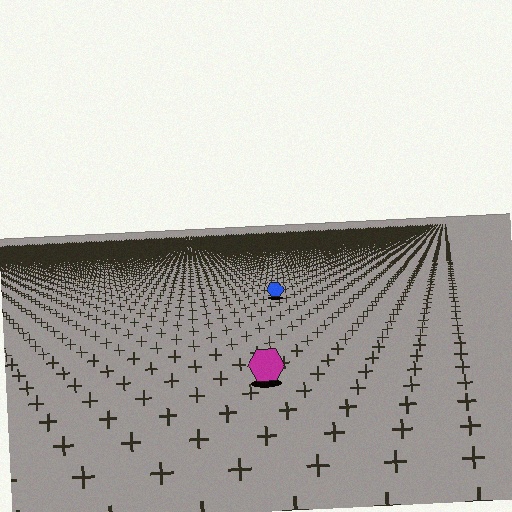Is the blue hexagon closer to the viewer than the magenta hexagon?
No. The magenta hexagon is closer — you can tell from the texture gradient: the ground texture is coarser near it.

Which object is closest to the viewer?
The magenta hexagon is closest. The texture marks near it are larger and more spread out.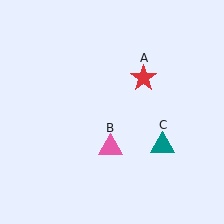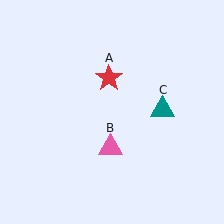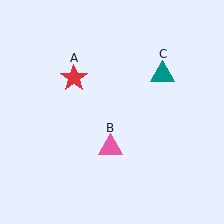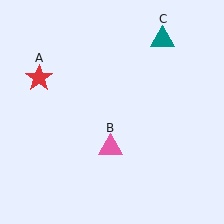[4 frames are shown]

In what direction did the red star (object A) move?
The red star (object A) moved left.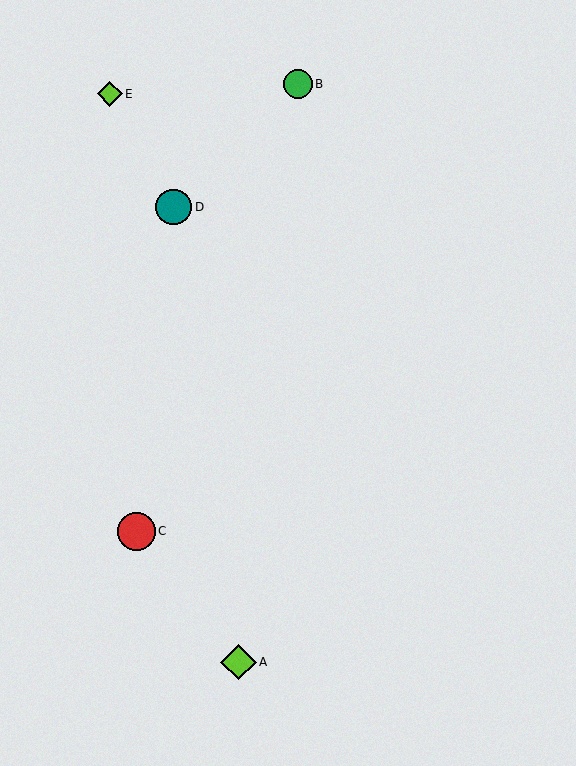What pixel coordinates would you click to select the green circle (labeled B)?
Click at (298, 84) to select the green circle B.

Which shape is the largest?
The red circle (labeled C) is the largest.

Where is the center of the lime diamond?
The center of the lime diamond is at (239, 662).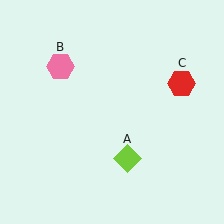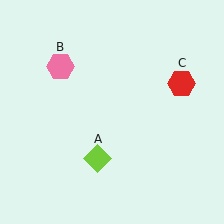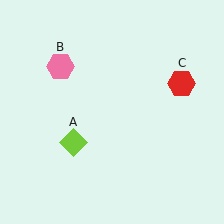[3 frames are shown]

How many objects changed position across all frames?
1 object changed position: lime diamond (object A).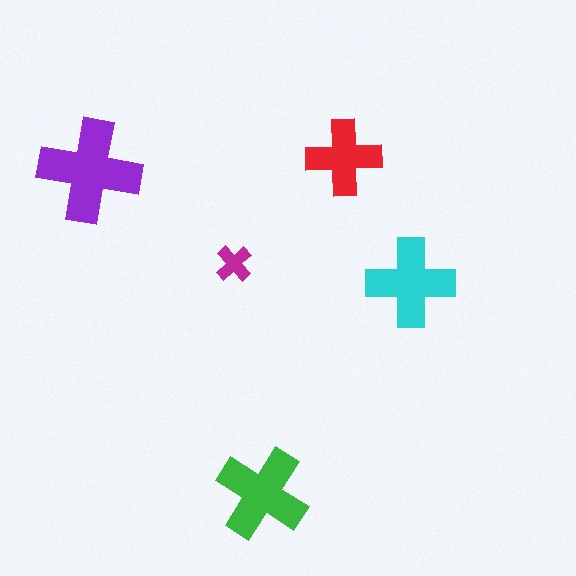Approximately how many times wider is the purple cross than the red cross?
About 1.5 times wider.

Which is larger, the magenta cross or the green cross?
The green one.